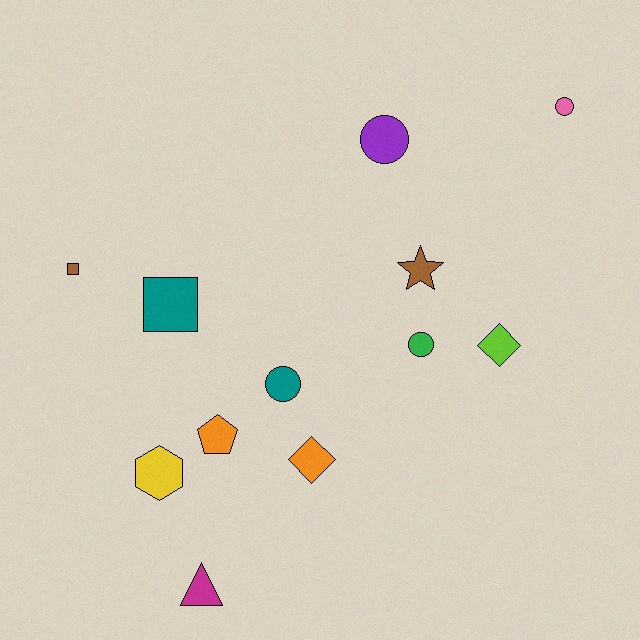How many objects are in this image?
There are 12 objects.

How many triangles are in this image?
There is 1 triangle.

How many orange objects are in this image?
There are 2 orange objects.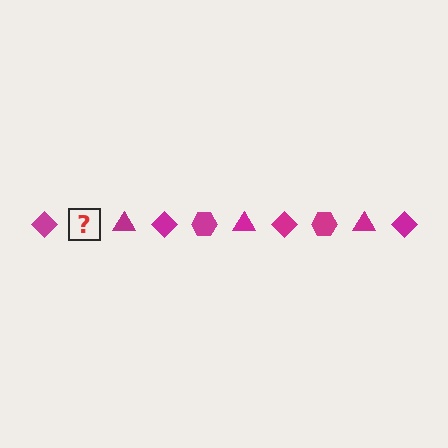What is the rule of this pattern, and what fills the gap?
The rule is that the pattern cycles through diamond, hexagon, triangle shapes in magenta. The gap should be filled with a magenta hexagon.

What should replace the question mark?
The question mark should be replaced with a magenta hexagon.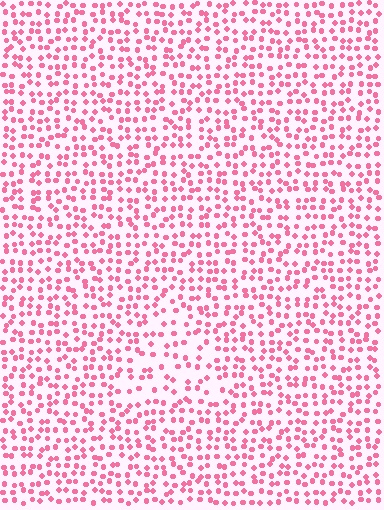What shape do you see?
I see a triangle.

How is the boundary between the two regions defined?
The boundary is defined by a change in element density (approximately 1.6x ratio). All elements are the same color, size, and shape.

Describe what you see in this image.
The image contains small pink elements arranged at two different densities. A triangle-shaped region is visible where the elements are less densely packed than the surrounding area.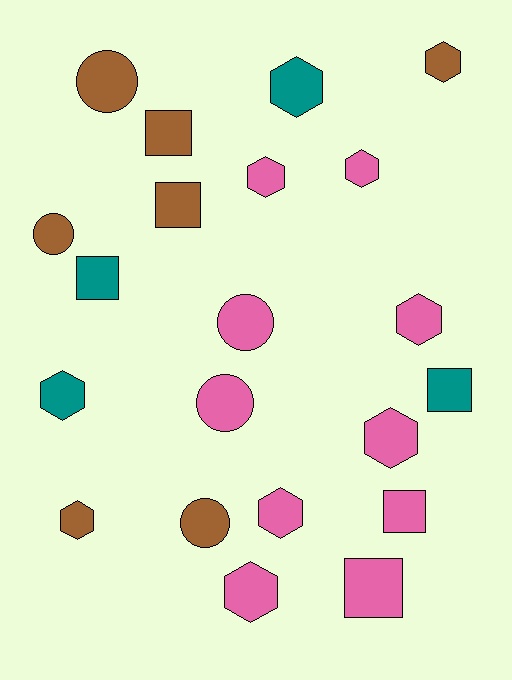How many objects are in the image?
There are 21 objects.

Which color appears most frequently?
Pink, with 10 objects.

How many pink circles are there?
There are 2 pink circles.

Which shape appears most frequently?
Hexagon, with 10 objects.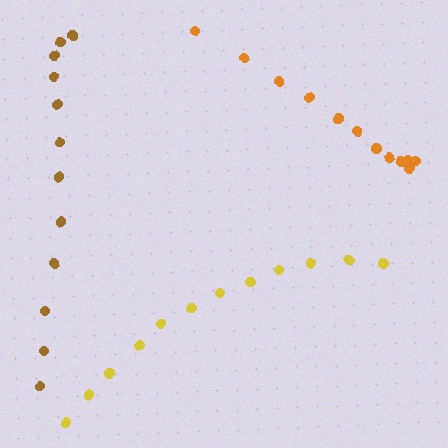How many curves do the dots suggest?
There are 3 distinct paths.